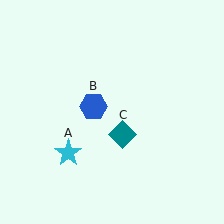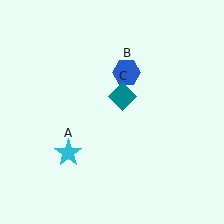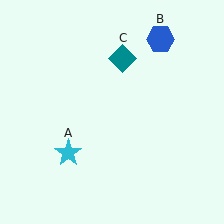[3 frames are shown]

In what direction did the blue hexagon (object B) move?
The blue hexagon (object B) moved up and to the right.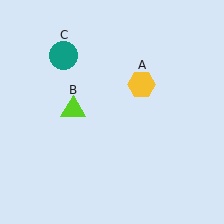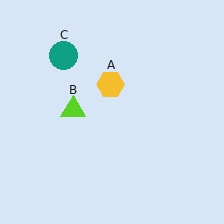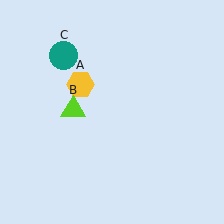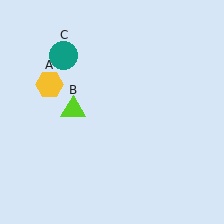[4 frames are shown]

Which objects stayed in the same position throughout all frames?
Lime triangle (object B) and teal circle (object C) remained stationary.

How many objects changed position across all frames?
1 object changed position: yellow hexagon (object A).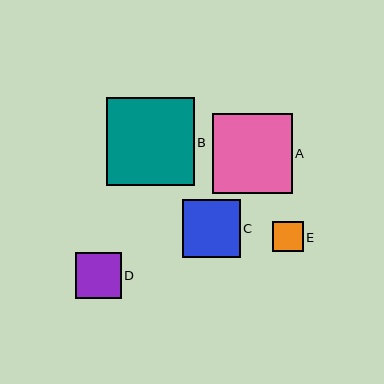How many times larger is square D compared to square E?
Square D is approximately 1.5 times the size of square E.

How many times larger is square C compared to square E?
Square C is approximately 1.9 times the size of square E.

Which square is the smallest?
Square E is the smallest with a size of approximately 30 pixels.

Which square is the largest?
Square B is the largest with a size of approximately 88 pixels.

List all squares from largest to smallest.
From largest to smallest: B, A, C, D, E.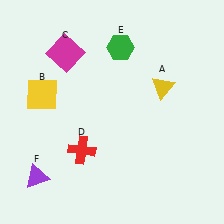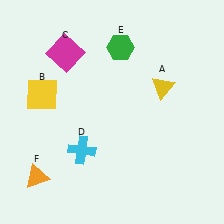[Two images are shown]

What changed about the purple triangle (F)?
In Image 1, F is purple. In Image 2, it changed to orange.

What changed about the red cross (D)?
In Image 1, D is red. In Image 2, it changed to cyan.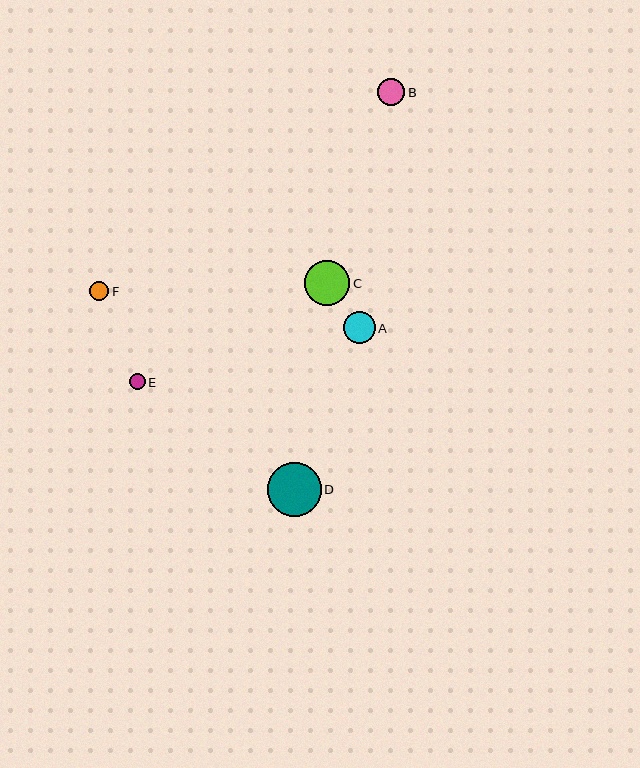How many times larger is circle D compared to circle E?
Circle D is approximately 3.4 times the size of circle E.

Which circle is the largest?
Circle D is the largest with a size of approximately 54 pixels.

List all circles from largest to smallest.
From largest to smallest: D, C, A, B, F, E.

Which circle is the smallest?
Circle E is the smallest with a size of approximately 16 pixels.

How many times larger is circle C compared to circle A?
Circle C is approximately 1.4 times the size of circle A.